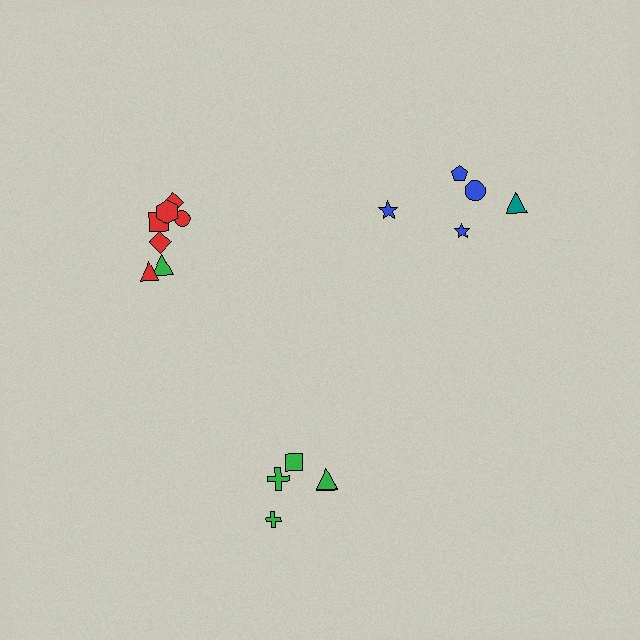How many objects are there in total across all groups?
There are 17 objects.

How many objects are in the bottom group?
There are 5 objects.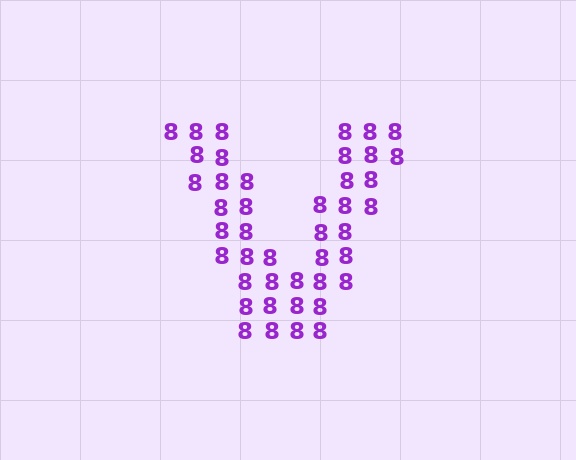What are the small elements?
The small elements are digit 8's.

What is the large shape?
The large shape is the letter V.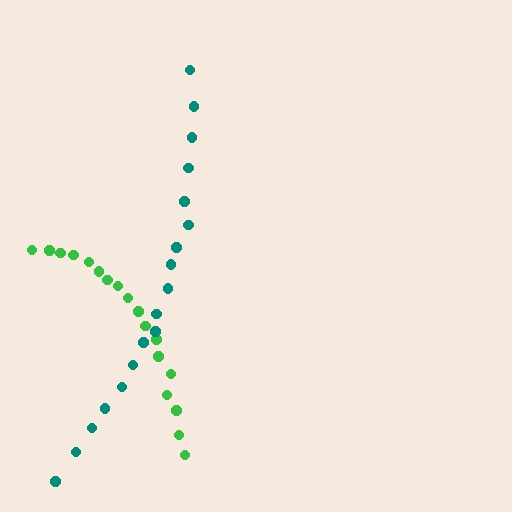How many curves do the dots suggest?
There are 2 distinct paths.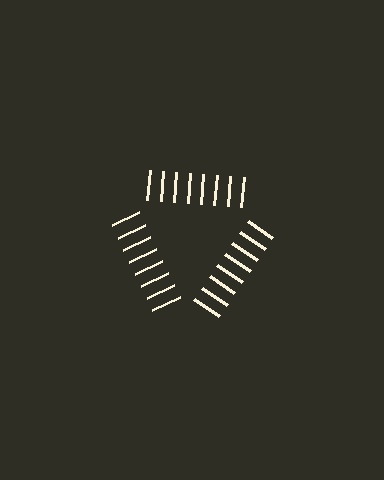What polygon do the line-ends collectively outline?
An illusory triangle — the line segments terminate on its edges but no continuous stroke is drawn.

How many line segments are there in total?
24 — 8 along each of the 3 edges.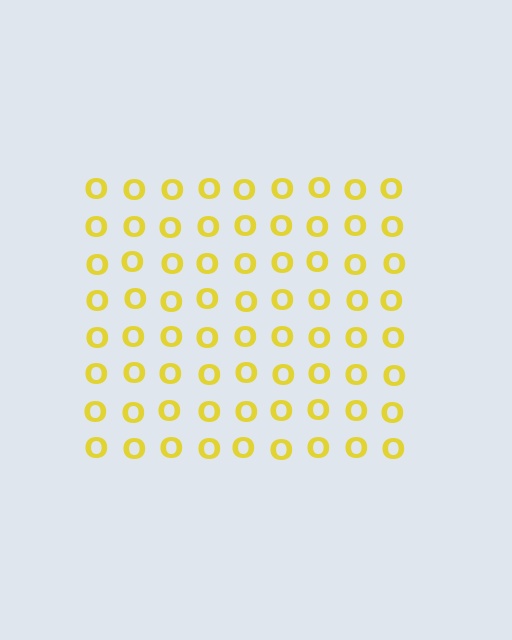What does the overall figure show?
The overall figure shows a square.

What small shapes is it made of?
It is made of small letter O's.